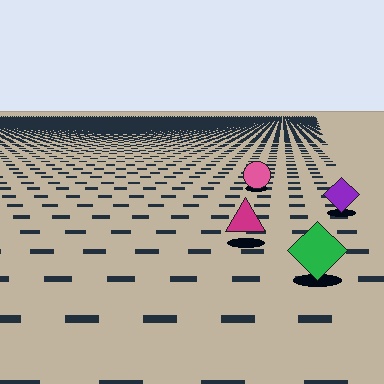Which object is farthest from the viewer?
The pink circle is farthest from the viewer. It appears smaller and the ground texture around it is denser.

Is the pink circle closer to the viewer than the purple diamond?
No. The purple diamond is closer — you can tell from the texture gradient: the ground texture is coarser near it.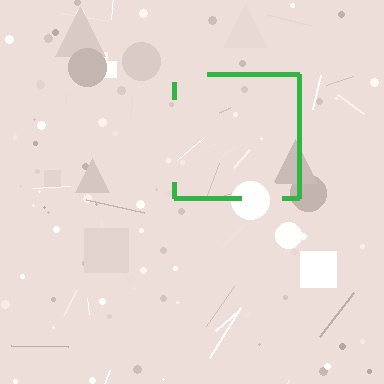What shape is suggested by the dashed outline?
The dashed outline suggests a square.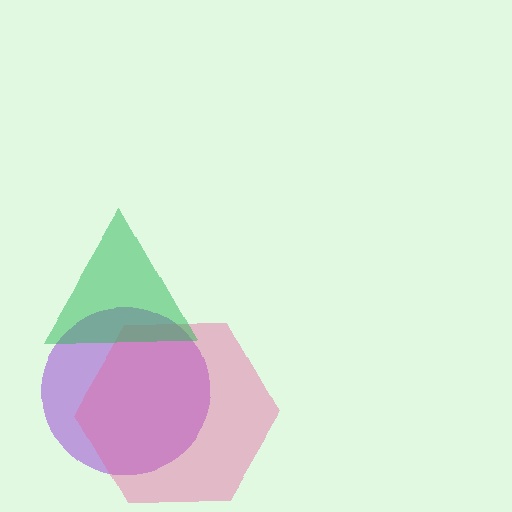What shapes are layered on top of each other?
The layered shapes are: a purple circle, a pink hexagon, a green triangle.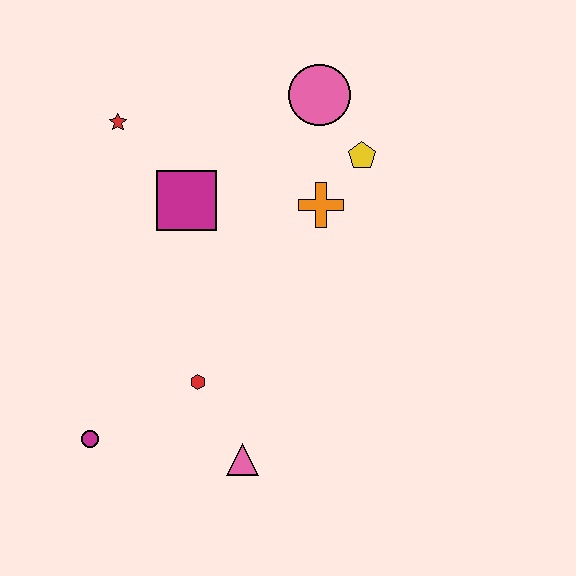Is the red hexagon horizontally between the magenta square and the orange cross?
Yes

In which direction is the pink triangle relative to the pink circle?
The pink triangle is below the pink circle.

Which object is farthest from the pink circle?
The magenta circle is farthest from the pink circle.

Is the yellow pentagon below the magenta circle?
No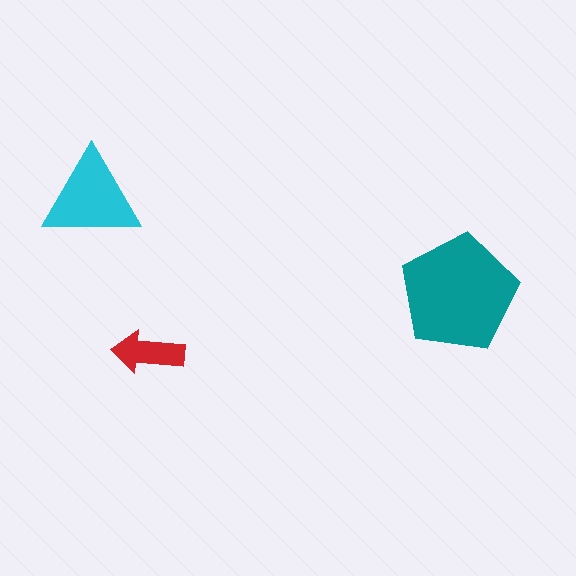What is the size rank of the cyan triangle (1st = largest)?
2nd.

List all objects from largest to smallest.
The teal pentagon, the cyan triangle, the red arrow.